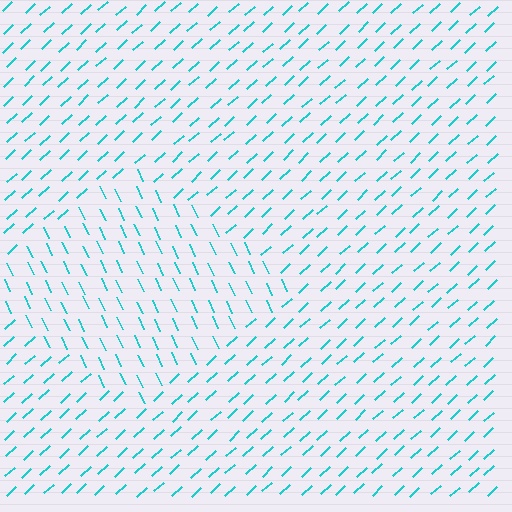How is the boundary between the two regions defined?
The boundary is defined purely by a change in line orientation (approximately 73 degrees difference). All lines are the same color and thickness.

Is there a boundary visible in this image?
Yes, there is a texture boundary formed by a change in line orientation.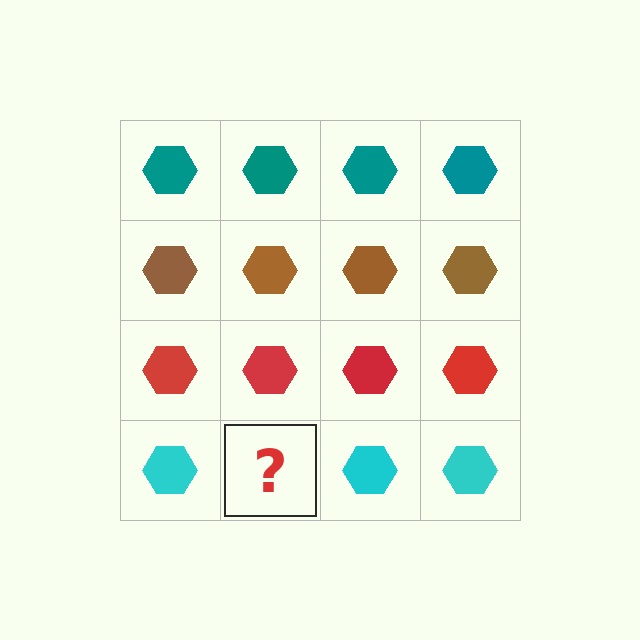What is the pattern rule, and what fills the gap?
The rule is that each row has a consistent color. The gap should be filled with a cyan hexagon.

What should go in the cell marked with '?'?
The missing cell should contain a cyan hexagon.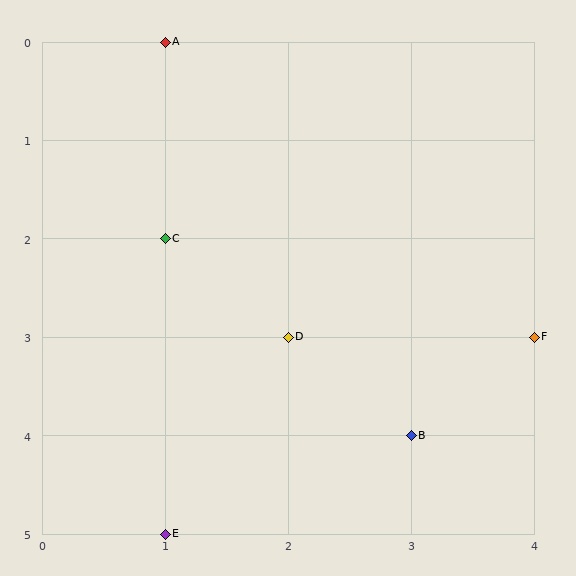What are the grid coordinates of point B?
Point B is at grid coordinates (3, 4).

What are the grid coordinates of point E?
Point E is at grid coordinates (1, 5).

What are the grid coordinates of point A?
Point A is at grid coordinates (1, 0).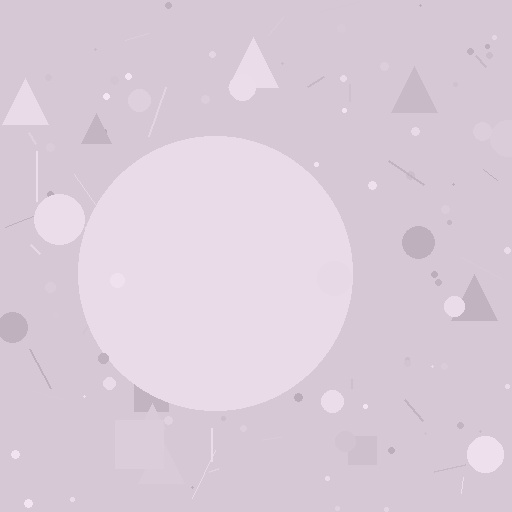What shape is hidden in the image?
A circle is hidden in the image.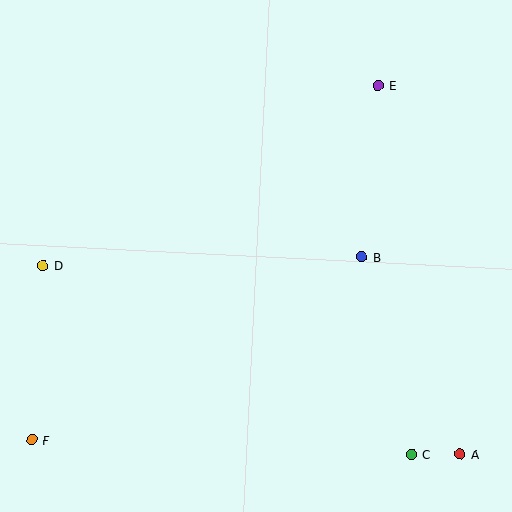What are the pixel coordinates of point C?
Point C is at (411, 454).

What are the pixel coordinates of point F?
Point F is at (32, 440).